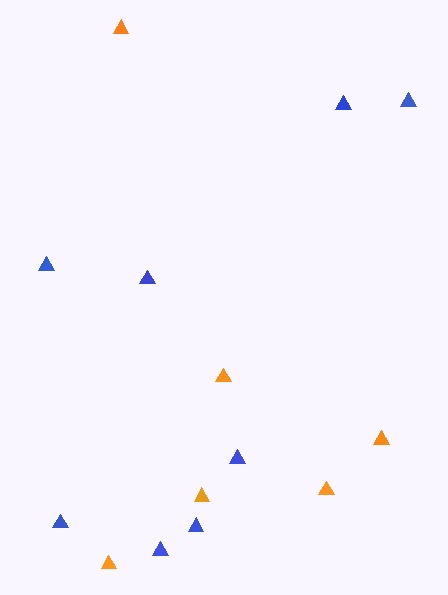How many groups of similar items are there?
There are 2 groups: one group of blue triangles (8) and one group of orange triangles (6).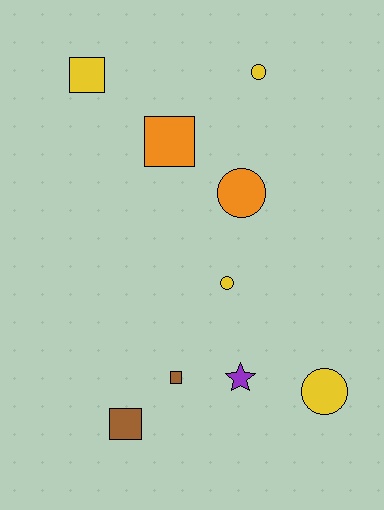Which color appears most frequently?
Yellow, with 4 objects.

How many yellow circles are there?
There are 3 yellow circles.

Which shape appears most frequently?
Circle, with 4 objects.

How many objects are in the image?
There are 9 objects.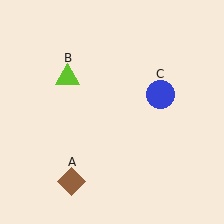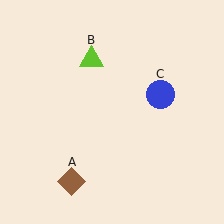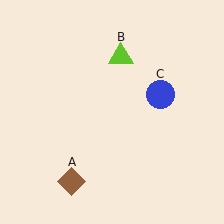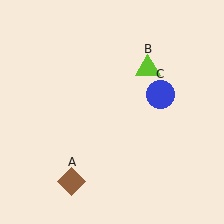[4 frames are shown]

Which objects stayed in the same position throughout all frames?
Brown diamond (object A) and blue circle (object C) remained stationary.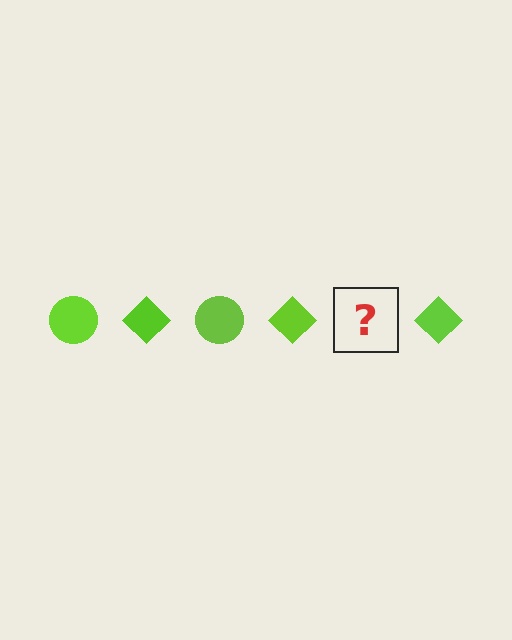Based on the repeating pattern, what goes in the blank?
The blank should be a lime circle.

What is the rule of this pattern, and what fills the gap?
The rule is that the pattern cycles through circle, diamond shapes in lime. The gap should be filled with a lime circle.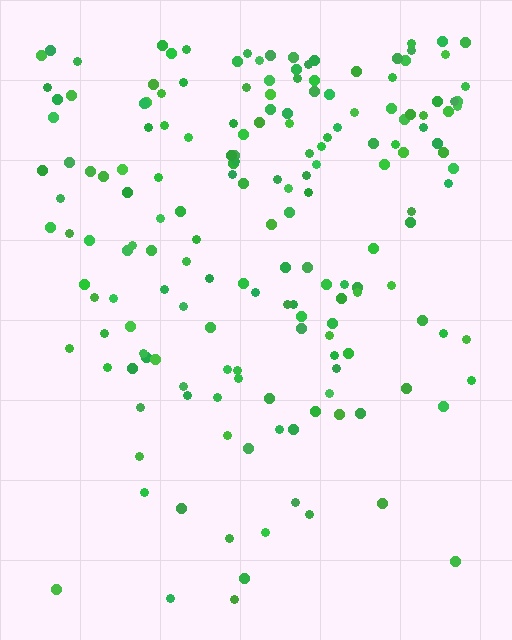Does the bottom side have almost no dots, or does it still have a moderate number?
Still a moderate number, just noticeably fewer than the top.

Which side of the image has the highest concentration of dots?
The top.